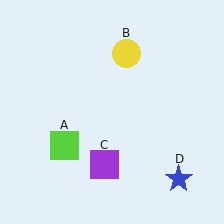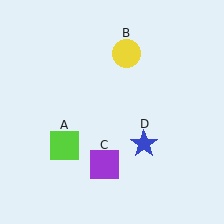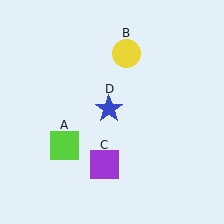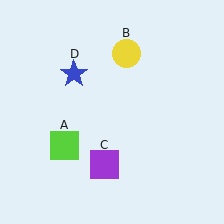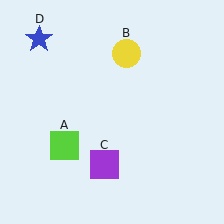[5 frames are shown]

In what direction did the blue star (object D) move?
The blue star (object D) moved up and to the left.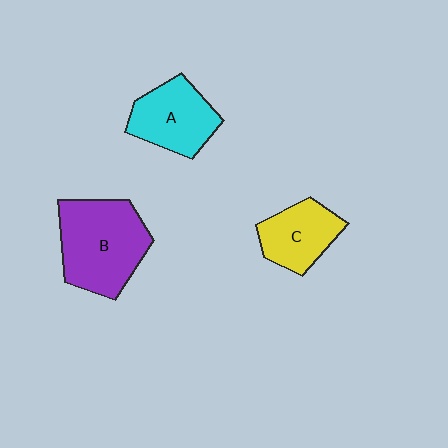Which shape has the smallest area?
Shape C (yellow).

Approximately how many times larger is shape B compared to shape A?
Approximately 1.4 times.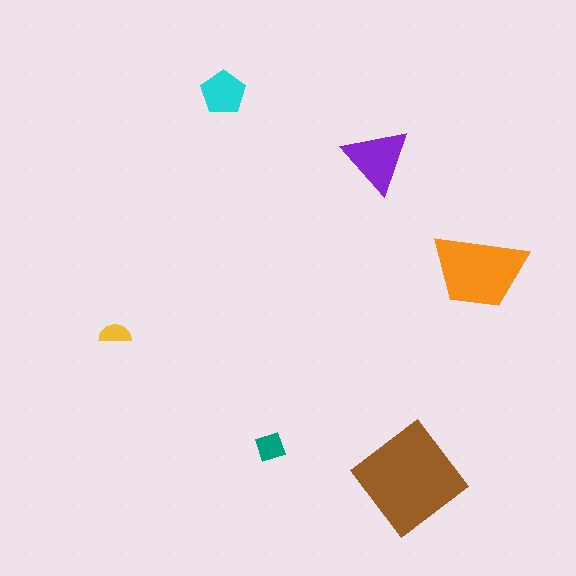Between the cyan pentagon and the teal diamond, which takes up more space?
The cyan pentagon.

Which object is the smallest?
The yellow semicircle.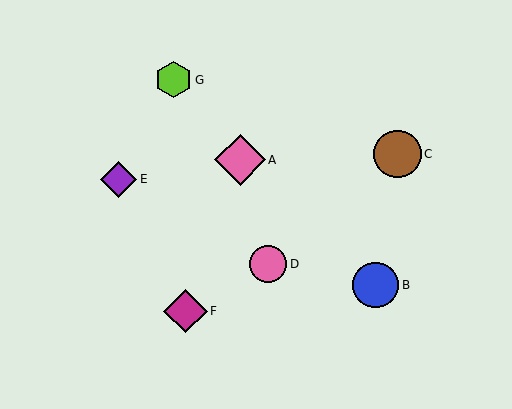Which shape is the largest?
The pink diamond (labeled A) is the largest.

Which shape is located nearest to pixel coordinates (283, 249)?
The pink circle (labeled D) at (268, 264) is nearest to that location.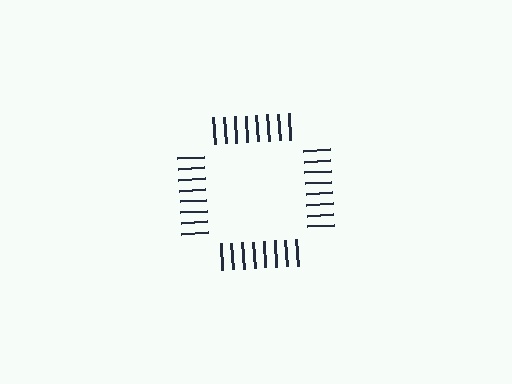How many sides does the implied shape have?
4 sides — the line-ends trace a square.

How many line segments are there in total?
32 — 8 along each of the 4 edges.